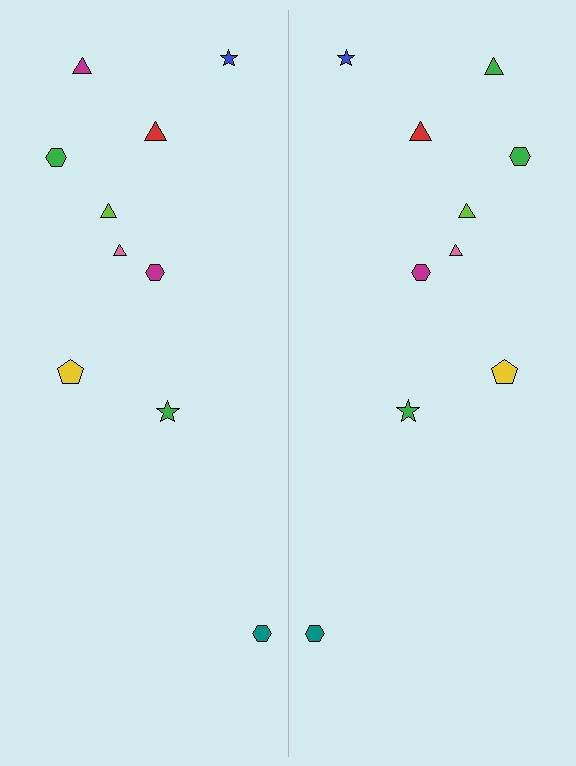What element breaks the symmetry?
The green triangle on the right side breaks the symmetry — its mirror counterpart is magenta.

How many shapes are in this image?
There are 20 shapes in this image.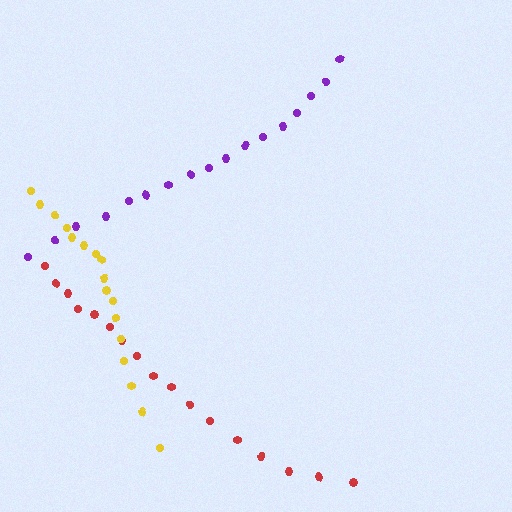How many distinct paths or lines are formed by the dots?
There are 3 distinct paths.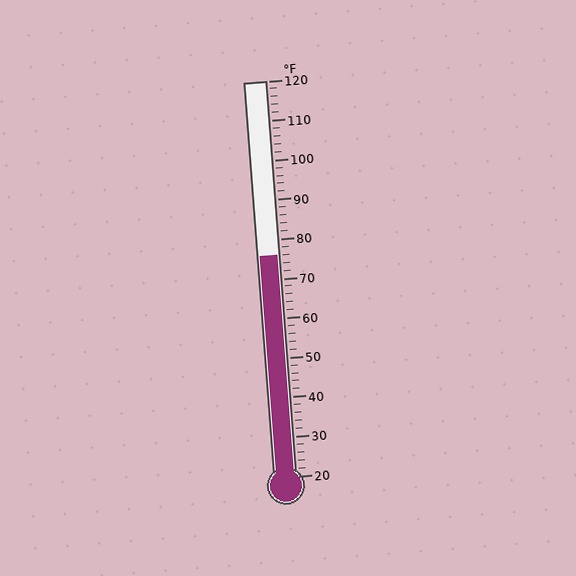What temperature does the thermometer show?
The thermometer shows approximately 76°F.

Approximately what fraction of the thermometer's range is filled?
The thermometer is filled to approximately 55% of its range.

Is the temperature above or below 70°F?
The temperature is above 70°F.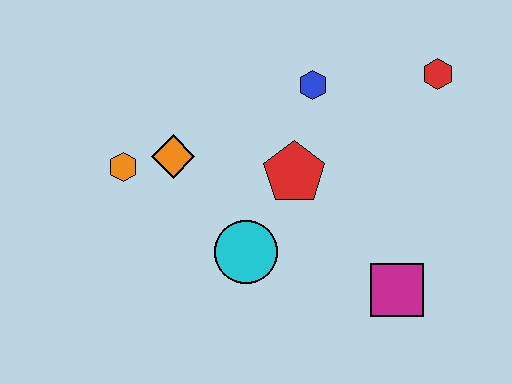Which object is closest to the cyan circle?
The red pentagon is closest to the cyan circle.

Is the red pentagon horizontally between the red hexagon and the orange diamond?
Yes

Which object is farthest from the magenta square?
The orange hexagon is farthest from the magenta square.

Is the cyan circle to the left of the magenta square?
Yes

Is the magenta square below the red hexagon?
Yes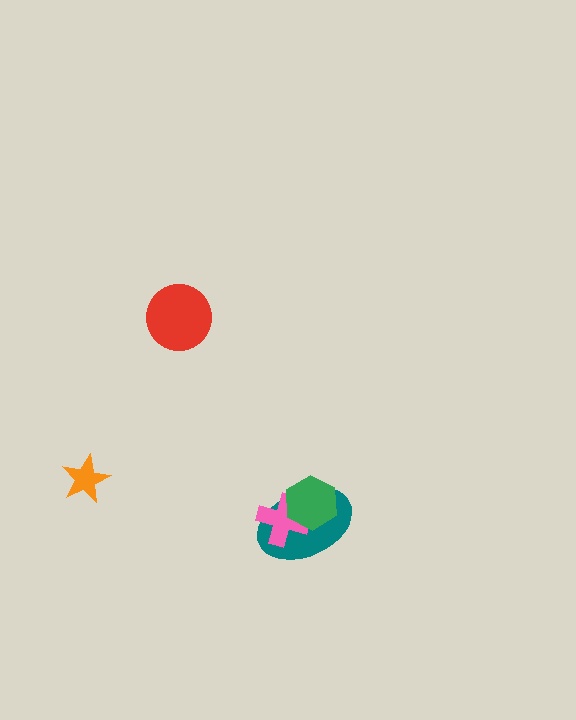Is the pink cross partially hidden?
Yes, it is partially covered by another shape.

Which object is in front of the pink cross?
The green hexagon is in front of the pink cross.